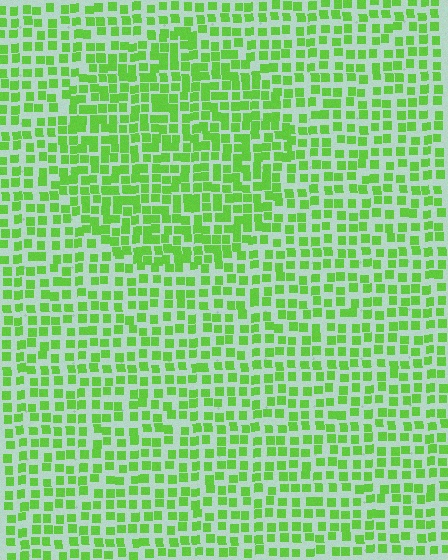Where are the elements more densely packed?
The elements are more densely packed inside the circle boundary.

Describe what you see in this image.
The image contains small lime elements arranged at two different densities. A circle-shaped region is visible where the elements are more densely packed than the surrounding area.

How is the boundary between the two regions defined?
The boundary is defined by a change in element density (approximately 1.5x ratio). All elements are the same color, size, and shape.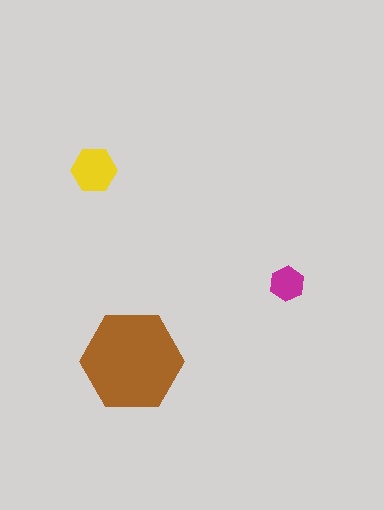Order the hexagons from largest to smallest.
the brown one, the yellow one, the magenta one.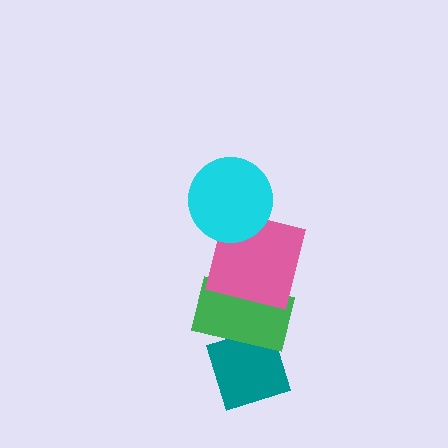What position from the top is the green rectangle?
The green rectangle is 3rd from the top.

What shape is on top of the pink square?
The cyan circle is on top of the pink square.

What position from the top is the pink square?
The pink square is 2nd from the top.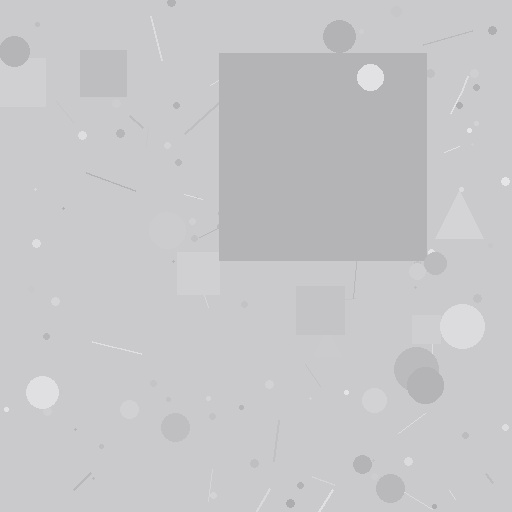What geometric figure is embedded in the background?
A square is embedded in the background.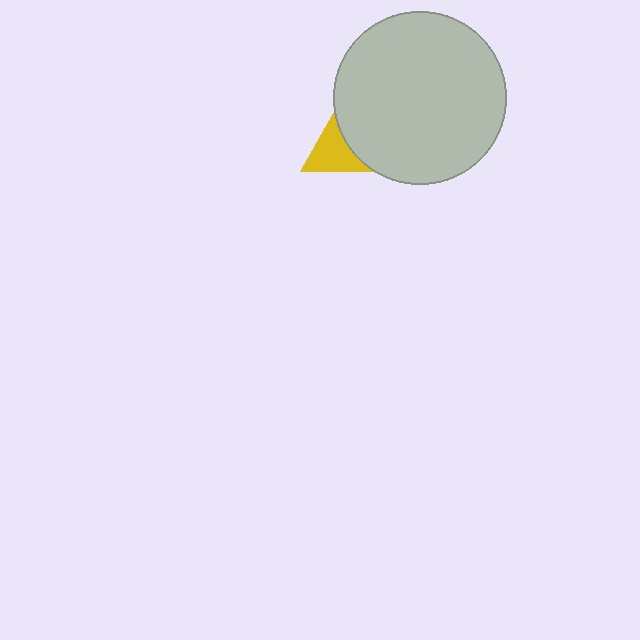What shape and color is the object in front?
The object in front is a light gray circle.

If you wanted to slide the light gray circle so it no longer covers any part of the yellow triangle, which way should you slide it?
Slide it right — that is the most direct way to separate the two shapes.